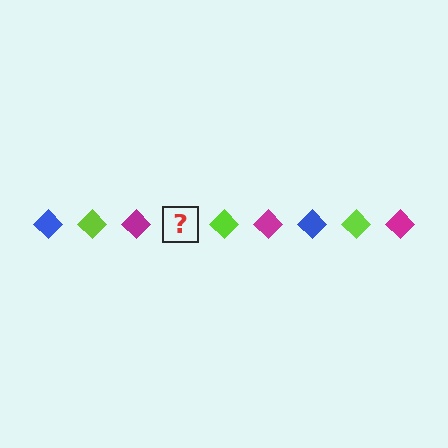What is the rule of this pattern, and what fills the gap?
The rule is that the pattern cycles through blue, lime, magenta diamonds. The gap should be filled with a blue diamond.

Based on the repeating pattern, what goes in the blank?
The blank should be a blue diamond.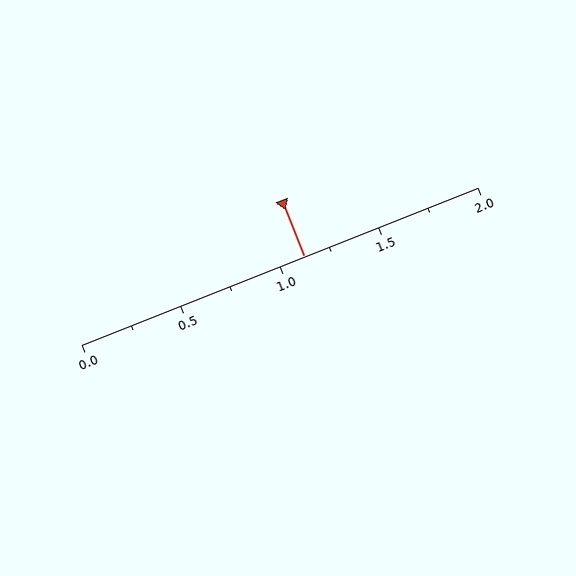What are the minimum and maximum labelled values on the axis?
The axis runs from 0.0 to 2.0.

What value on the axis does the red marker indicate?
The marker indicates approximately 1.12.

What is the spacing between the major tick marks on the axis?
The major ticks are spaced 0.5 apart.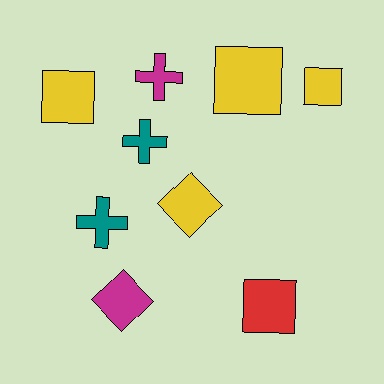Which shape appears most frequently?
Square, with 4 objects.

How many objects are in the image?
There are 9 objects.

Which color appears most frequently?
Yellow, with 4 objects.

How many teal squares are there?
There are no teal squares.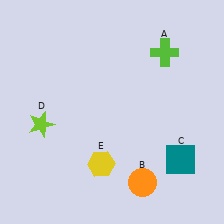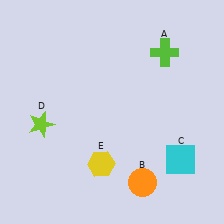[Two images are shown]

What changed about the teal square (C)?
In Image 1, C is teal. In Image 2, it changed to cyan.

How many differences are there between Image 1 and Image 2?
There is 1 difference between the two images.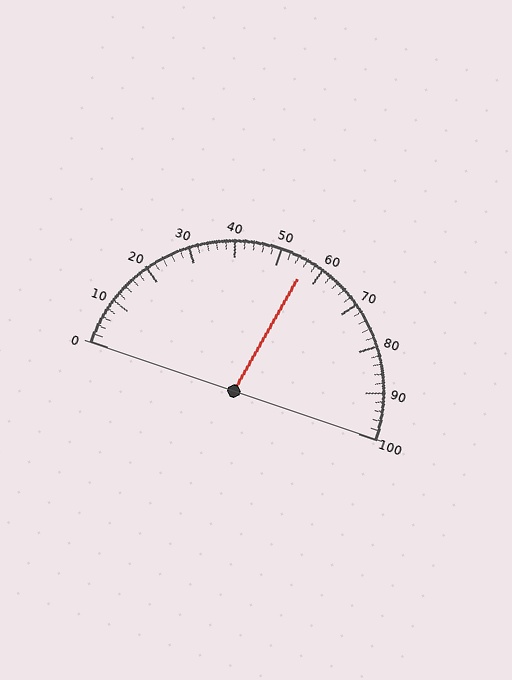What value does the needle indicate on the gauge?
The needle indicates approximately 56.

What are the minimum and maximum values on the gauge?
The gauge ranges from 0 to 100.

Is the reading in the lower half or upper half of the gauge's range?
The reading is in the upper half of the range (0 to 100).